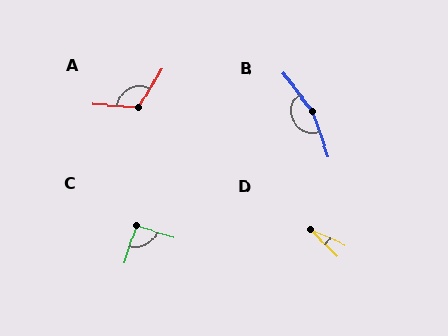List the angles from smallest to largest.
D (23°), C (91°), A (117°), B (162°).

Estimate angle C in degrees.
Approximately 91 degrees.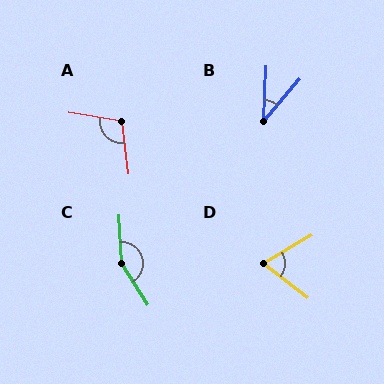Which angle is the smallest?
B, at approximately 38 degrees.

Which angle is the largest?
C, at approximately 151 degrees.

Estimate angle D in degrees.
Approximately 68 degrees.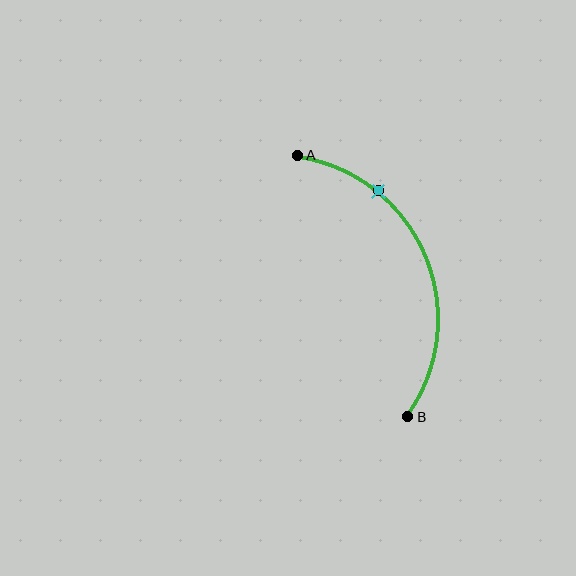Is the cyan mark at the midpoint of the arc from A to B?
No. The cyan mark lies on the arc but is closer to endpoint A. The arc midpoint would be at the point on the curve equidistant along the arc from both A and B.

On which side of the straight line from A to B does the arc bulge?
The arc bulges to the right of the straight line connecting A and B.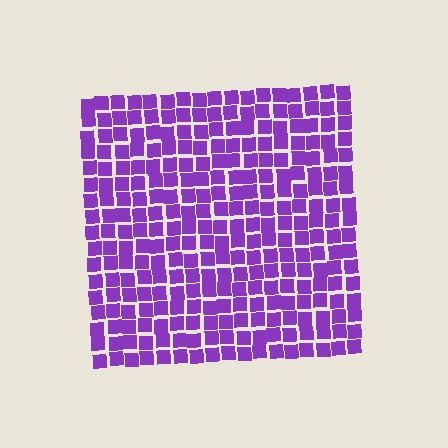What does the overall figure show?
The overall figure shows a square.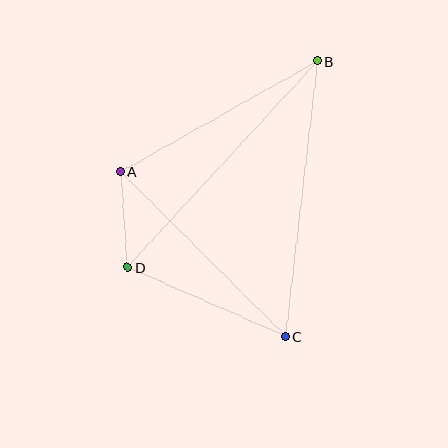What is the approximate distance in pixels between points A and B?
The distance between A and B is approximately 226 pixels.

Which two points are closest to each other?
Points A and D are closest to each other.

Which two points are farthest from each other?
Points B and D are farthest from each other.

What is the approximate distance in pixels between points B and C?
The distance between B and C is approximately 277 pixels.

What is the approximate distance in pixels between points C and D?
The distance between C and D is approximately 172 pixels.